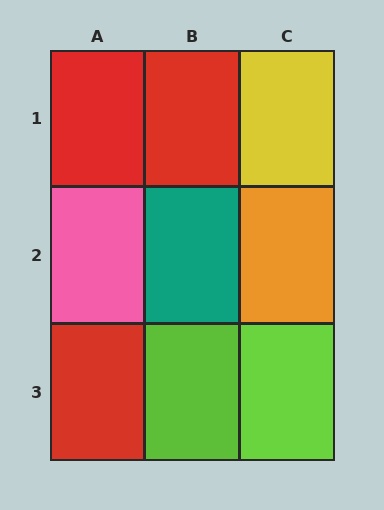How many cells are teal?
1 cell is teal.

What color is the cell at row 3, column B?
Lime.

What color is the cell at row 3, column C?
Lime.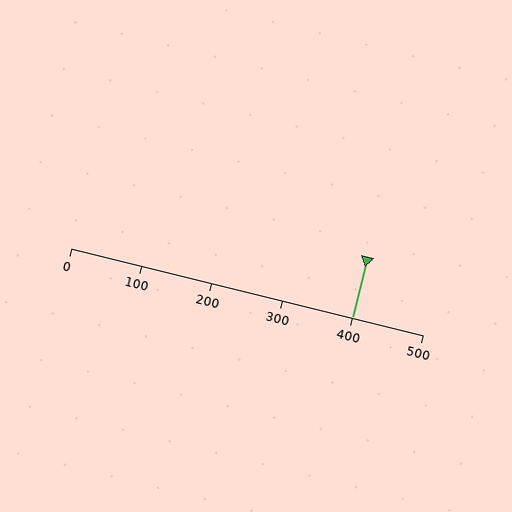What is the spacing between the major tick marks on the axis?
The major ticks are spaced 100 apart.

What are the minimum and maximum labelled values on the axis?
The axis runs from 0 to 500.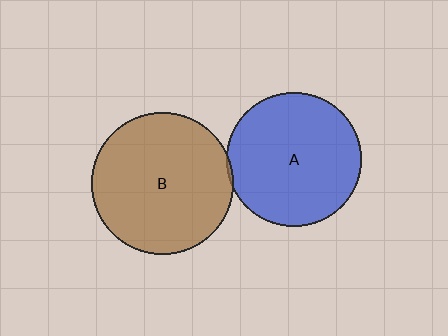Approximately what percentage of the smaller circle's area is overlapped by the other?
Approximately 5%.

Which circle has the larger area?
Circle B (brown).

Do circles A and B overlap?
Yes.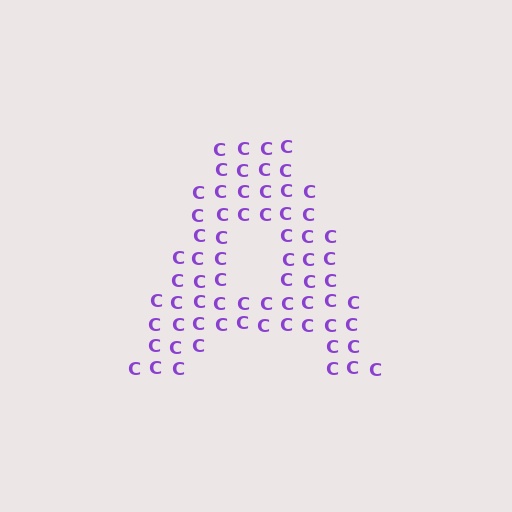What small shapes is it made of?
It is made of small letter C's.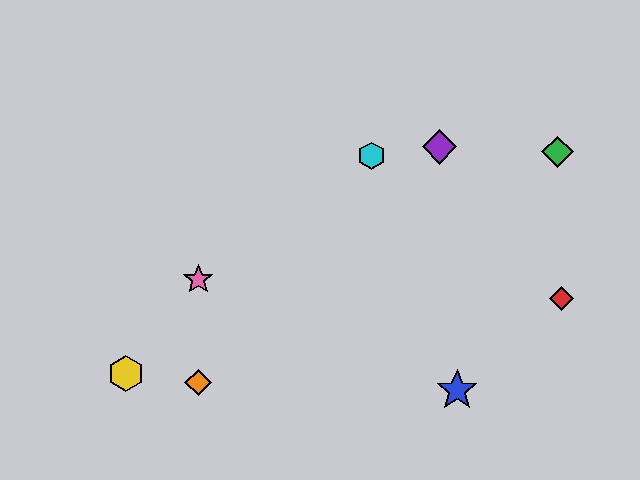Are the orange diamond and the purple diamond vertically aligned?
No, the orange diamond is at x≈198 and the purple diamond is at x≈439.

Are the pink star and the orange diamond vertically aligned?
Yes, both are at x≈198.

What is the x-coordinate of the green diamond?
The green diamond is at x≈558.